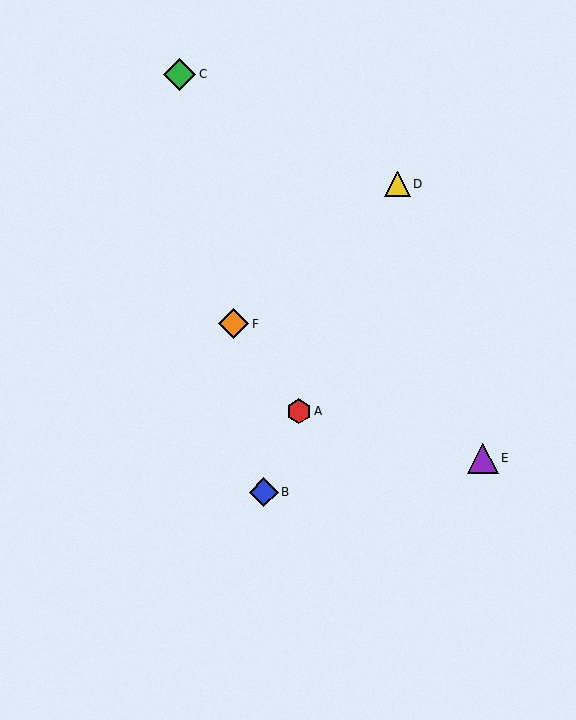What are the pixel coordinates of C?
Object C is at (180, 74).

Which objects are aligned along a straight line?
Objects A, B, D are aligned along a straight line.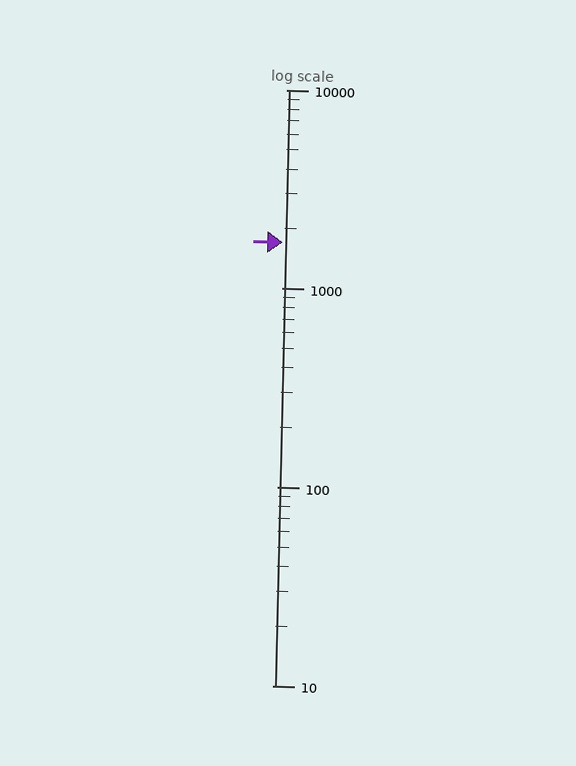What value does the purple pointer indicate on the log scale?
The pointer indicates approximately 1700.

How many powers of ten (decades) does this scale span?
The scale spans 3 decades, from 10 to 10000.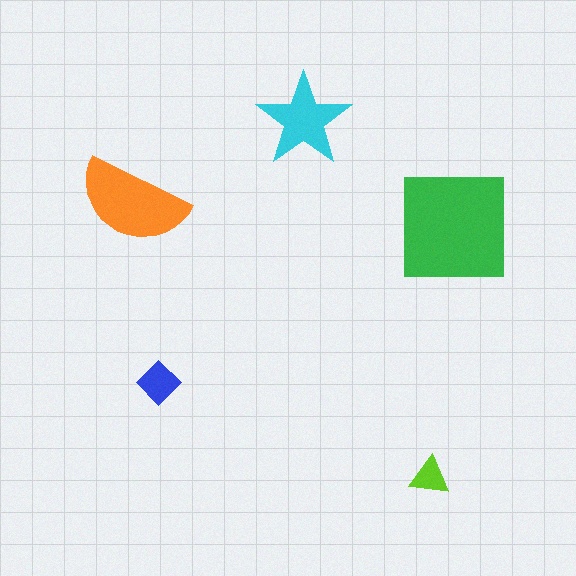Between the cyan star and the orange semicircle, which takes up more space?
The orange semicircle.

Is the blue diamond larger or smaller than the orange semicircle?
Smaller.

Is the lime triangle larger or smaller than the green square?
Smaller.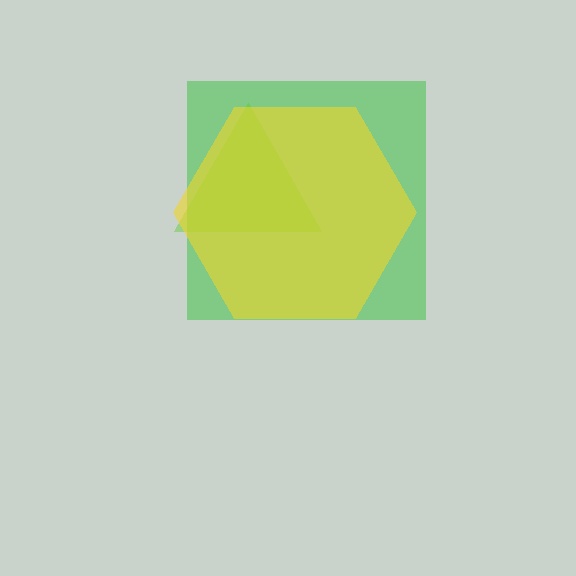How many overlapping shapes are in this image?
There are 3 overlapping shapes in the image.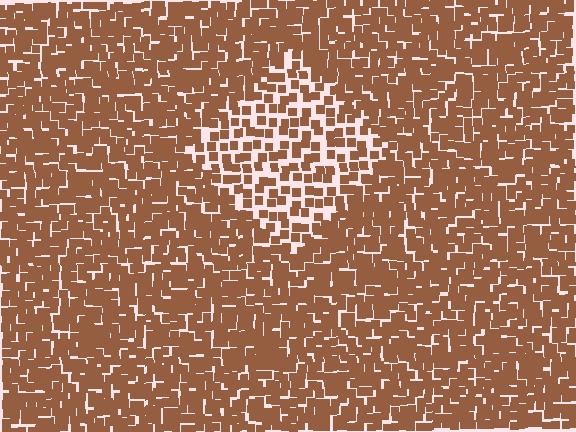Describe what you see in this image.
The image contains small brown elements arranged at two different densities. A diamond-shaped region is visible where the elements are less densely packed than the surrounding area.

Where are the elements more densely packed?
The elements are more densely packed outside the diamond boundary.